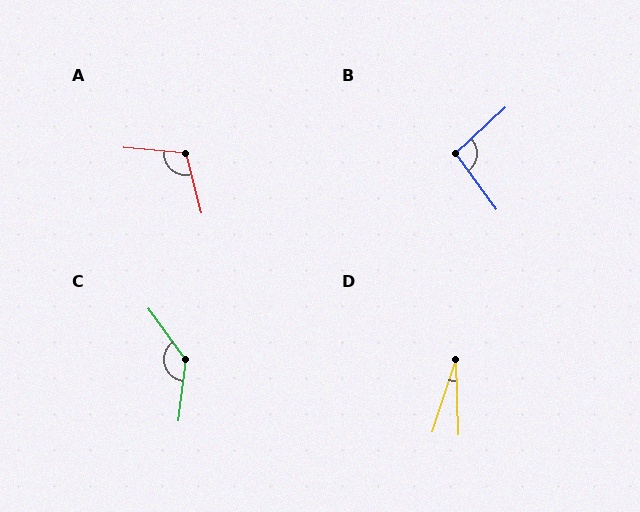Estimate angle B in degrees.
Approximately 96 degrees.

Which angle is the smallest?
D, at approximately 20 degrees.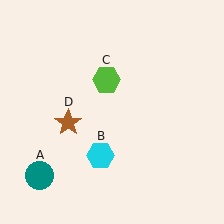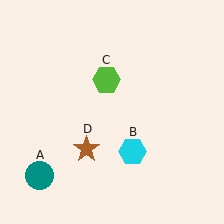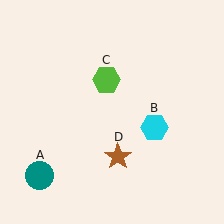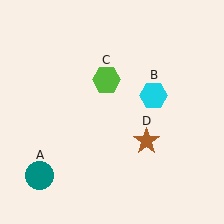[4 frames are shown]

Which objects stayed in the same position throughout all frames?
Teal circle (object A) and lime hexagon (object C) remained stationary.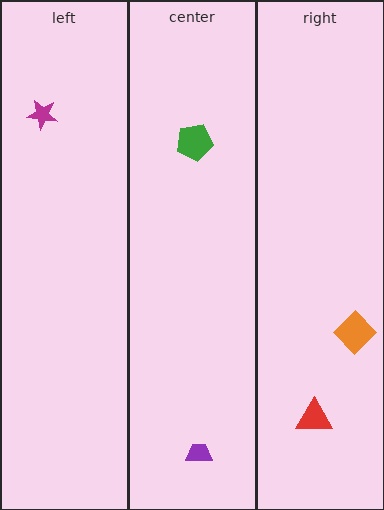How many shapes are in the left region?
1.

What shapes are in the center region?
The purple trapezoid, the green pentagon.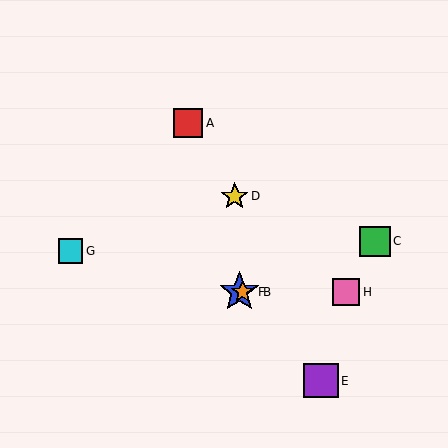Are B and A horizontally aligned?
No, B is at y≈292 and A is at y≈123.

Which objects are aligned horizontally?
Objects B, F, H are aligned horizontally.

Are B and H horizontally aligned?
Yes, both are at y≈292.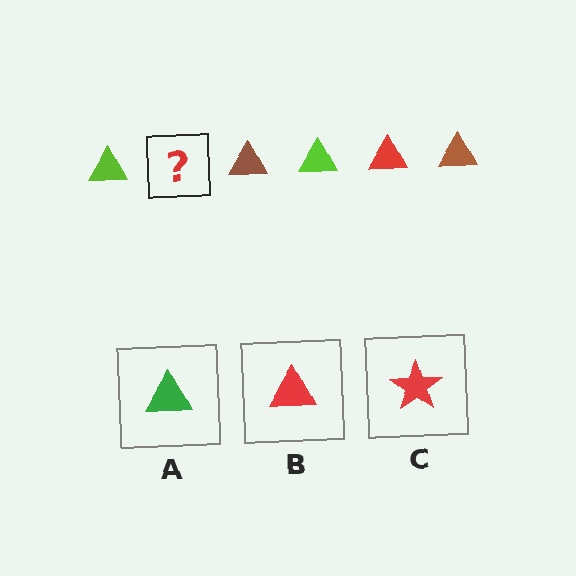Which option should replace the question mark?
Option B.